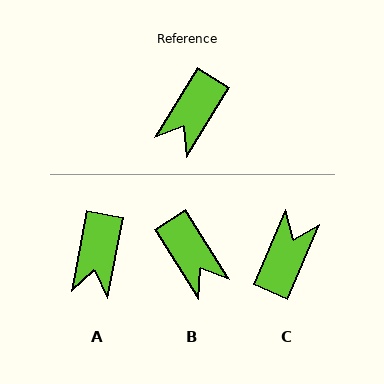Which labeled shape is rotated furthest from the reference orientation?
C, about 172 degrees away.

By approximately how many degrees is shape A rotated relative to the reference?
Approximately 21 degrees counter-clockwise.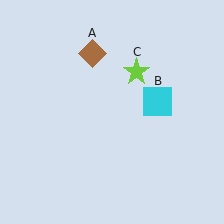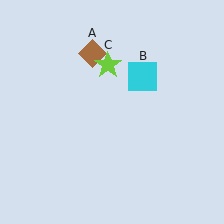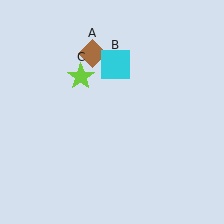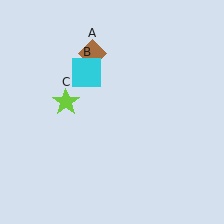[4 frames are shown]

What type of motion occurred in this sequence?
The cyan square (object B), lime star (object C) rotated counterclockwise around the center of the scene.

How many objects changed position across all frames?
2 objects changed position: cyan square (object B), lime star (object C).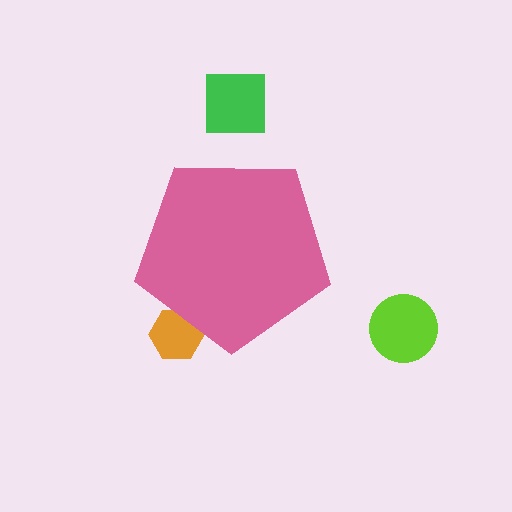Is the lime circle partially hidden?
No, the lime circle is fully visible.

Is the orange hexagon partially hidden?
Yes, the orange hexagon is partially hidden behind the pink pentagon.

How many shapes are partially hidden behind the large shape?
1 shape is partially hidden.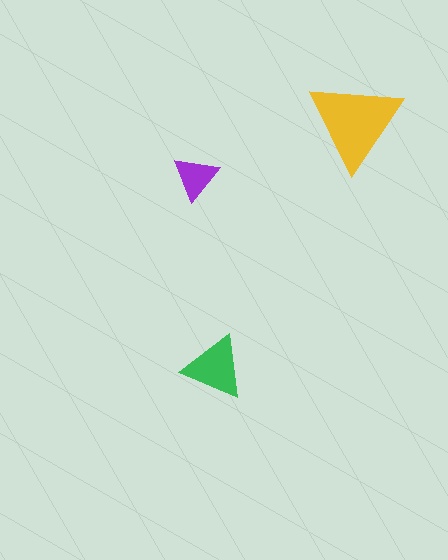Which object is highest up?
The yellow triangle is topmost.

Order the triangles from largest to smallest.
the yellow one, the green one, the purple one.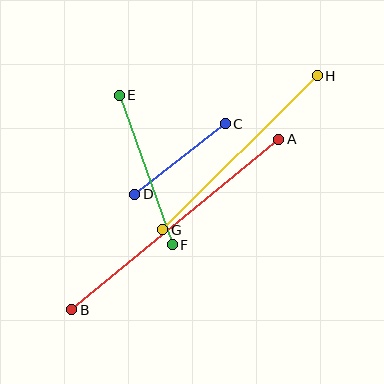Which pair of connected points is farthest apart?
Points A and B are farthest apart.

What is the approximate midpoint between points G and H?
The midpoint is at approximately (240, 153) pixels.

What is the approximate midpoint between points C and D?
The midpoint is at approximately (180, 159) pixels.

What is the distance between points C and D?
The distance is approximately 115 pixels.